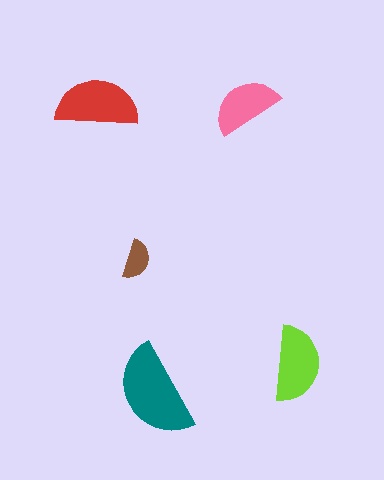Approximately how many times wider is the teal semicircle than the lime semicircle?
About 1.5 times wider.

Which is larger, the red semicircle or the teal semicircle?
The teal one.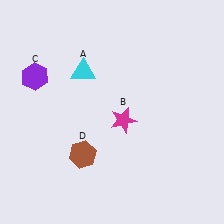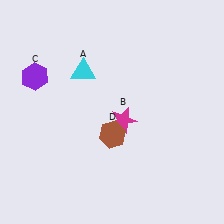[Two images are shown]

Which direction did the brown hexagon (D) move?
The brown hexagon (D) moved right.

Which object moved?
The brown hexagon (D) moved right.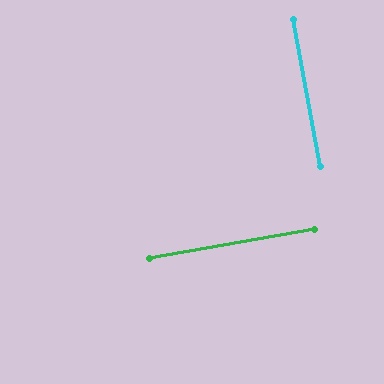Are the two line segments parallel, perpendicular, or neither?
Perpendicular — they meet at approximately 89°.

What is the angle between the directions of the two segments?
Approximately 89 degrees.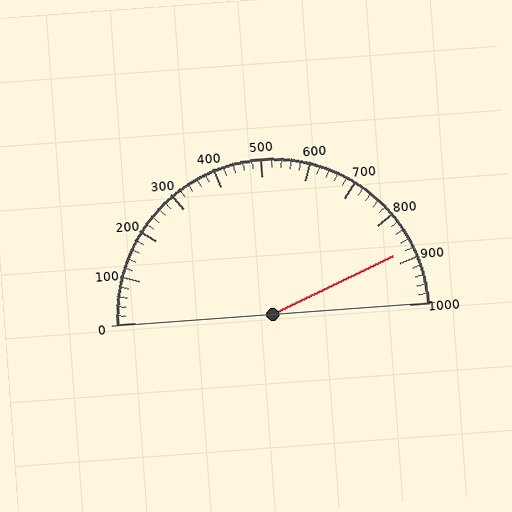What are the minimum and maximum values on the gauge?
The gauge ranges from 0 to 1000.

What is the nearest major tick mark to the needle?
The nearest major tick mark is 900.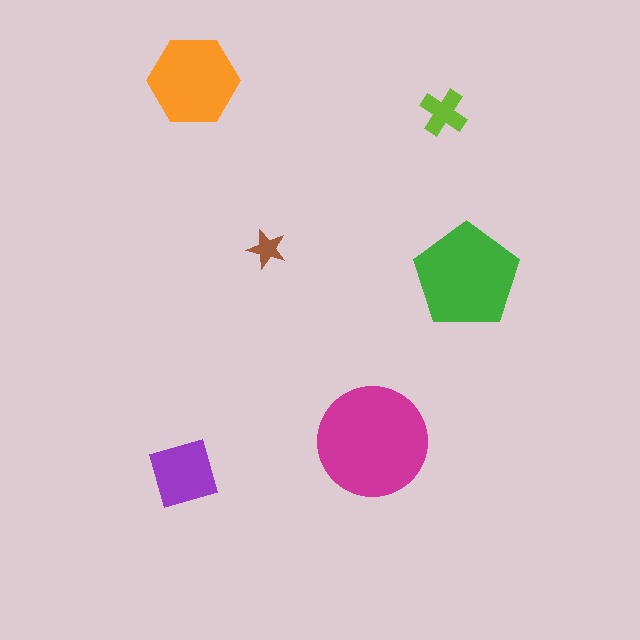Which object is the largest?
The magenta circle.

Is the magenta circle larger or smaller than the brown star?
Larger.